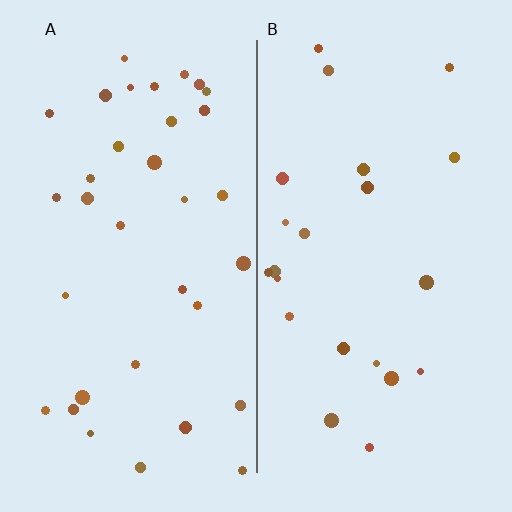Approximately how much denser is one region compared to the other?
Approximately 1.5× — region A over region B.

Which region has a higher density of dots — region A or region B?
A (the left).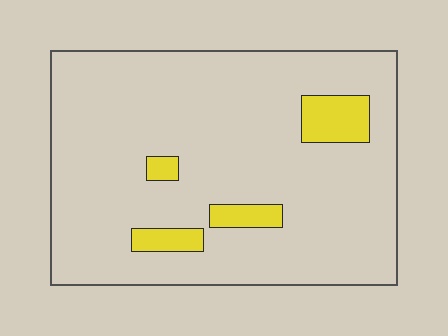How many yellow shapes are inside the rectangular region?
4.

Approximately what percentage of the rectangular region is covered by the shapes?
Approximately 10%.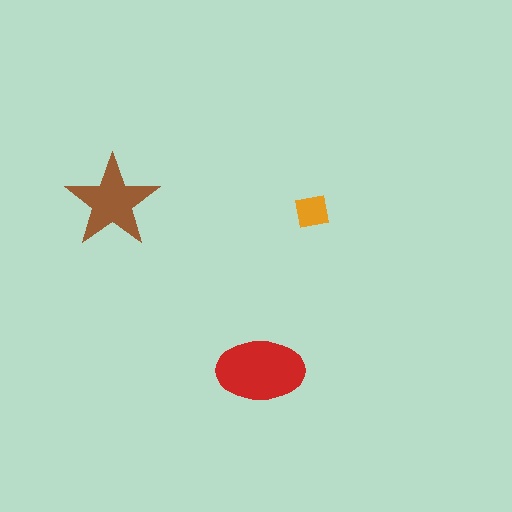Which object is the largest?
The red ellipse.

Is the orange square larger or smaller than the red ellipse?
Smaller.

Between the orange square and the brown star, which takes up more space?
The brown star.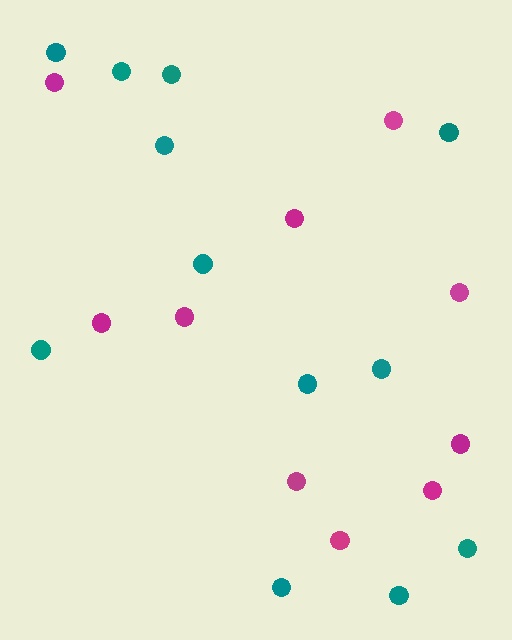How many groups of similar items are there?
There are 2 groups: one group of magenta circles (10) and one group of teal circles (12).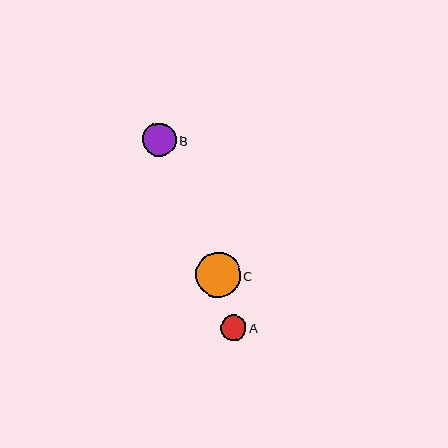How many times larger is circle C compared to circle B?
Circle C is approximately 1.3 times the size of circle B.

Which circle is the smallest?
Circle A is the smallest with a size of approximately 26 pixels.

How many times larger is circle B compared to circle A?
Circle B is approximately 1.3 times the size of circle A.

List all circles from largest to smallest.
From largest to smallest: C, B, A.